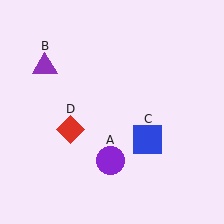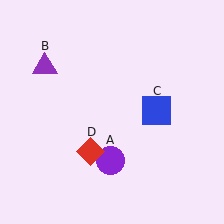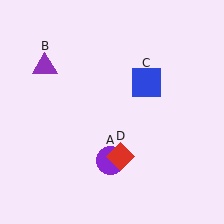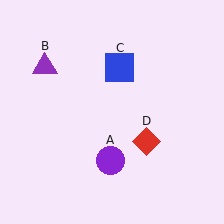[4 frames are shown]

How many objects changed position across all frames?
2 objects changed position: blue square (object C), red diamond (object D).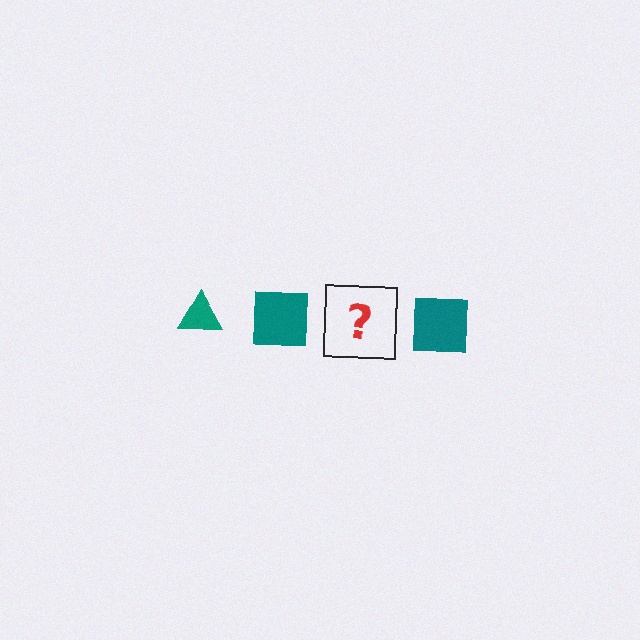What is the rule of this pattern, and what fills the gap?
The rule is that the pattern cycles through triangle, square shapes in teal. The gap should be filled with a teal triangle.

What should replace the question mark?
The question mark should be replaced with a teal triangle.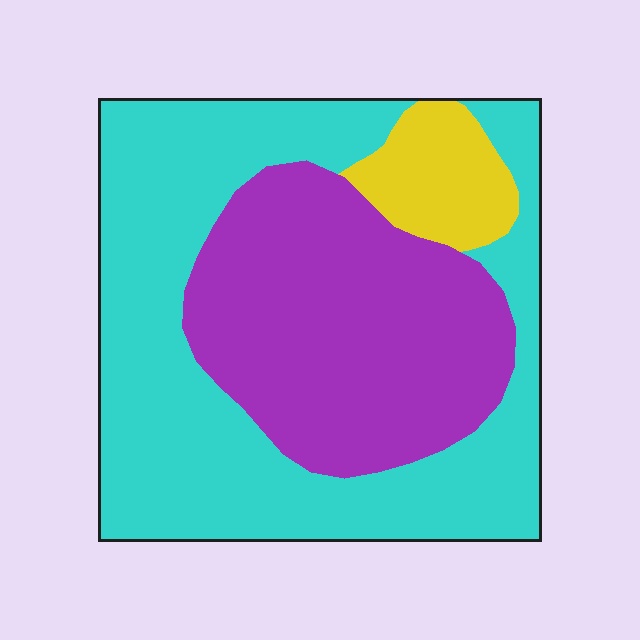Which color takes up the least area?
Yellow, at roughly 10%.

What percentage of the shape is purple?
Purple covers roughly 35% of the shape.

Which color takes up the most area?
Cyan, at roughly 55%.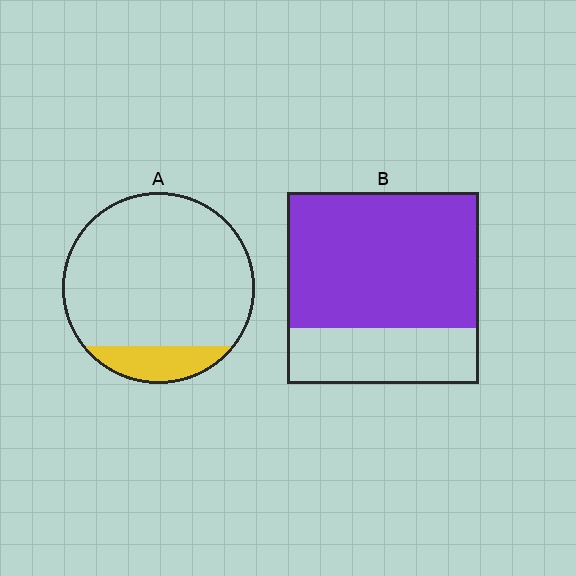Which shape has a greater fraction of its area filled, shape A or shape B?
Shape B.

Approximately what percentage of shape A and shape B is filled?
A is approximately 15% and B is approximately 70%.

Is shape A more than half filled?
No.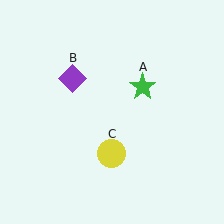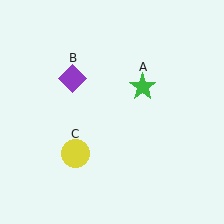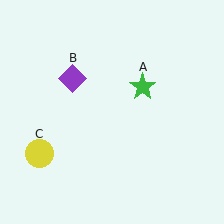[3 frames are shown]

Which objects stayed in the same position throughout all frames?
Green star (object A) and purple diamond (object B) remained stationary.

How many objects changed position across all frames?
1 object changed position: yellow circle (object C).